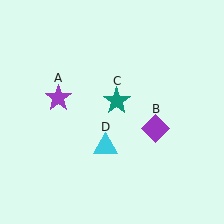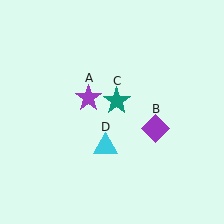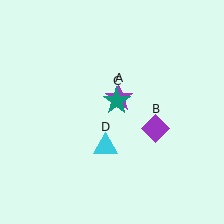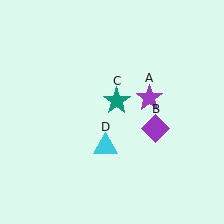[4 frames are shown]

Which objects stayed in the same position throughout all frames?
Purple diamond (object B) and teal star (object C) and cyan triangle (object D) remained stationary.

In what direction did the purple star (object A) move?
The purple star (object A) moved right.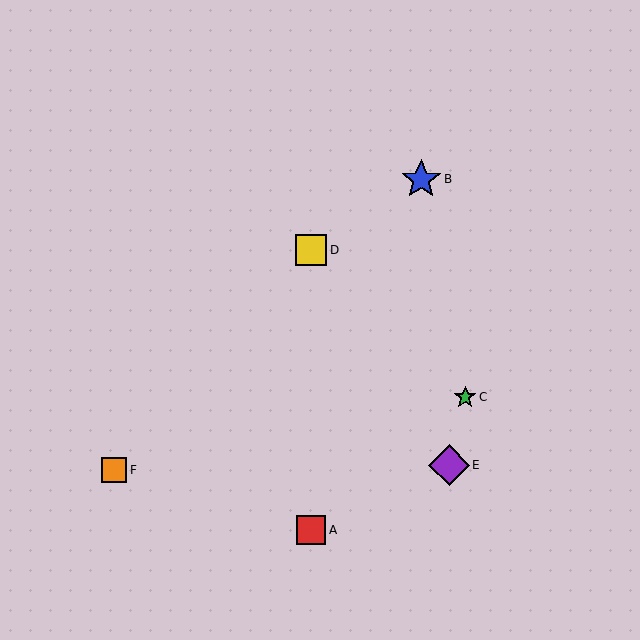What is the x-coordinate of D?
Object D is at x≈311.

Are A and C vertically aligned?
No, A is at x≈311 and C is at x≈465.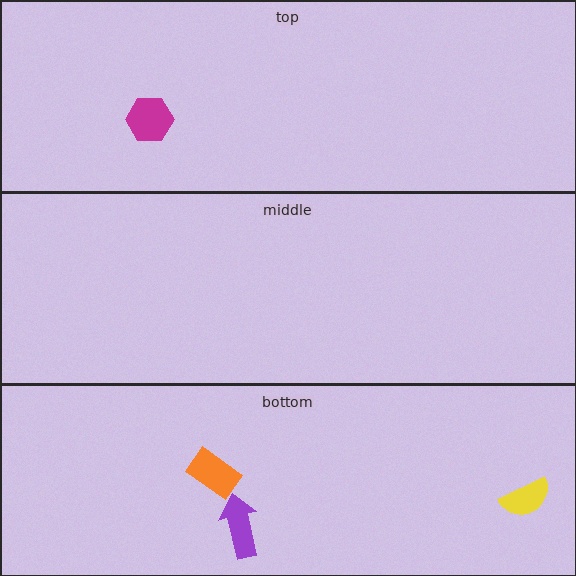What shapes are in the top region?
The magenta hexagon.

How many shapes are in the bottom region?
3.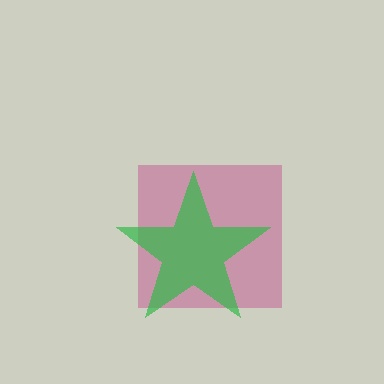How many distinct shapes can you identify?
There are 2 distinct shapes: a magenta square, a green star.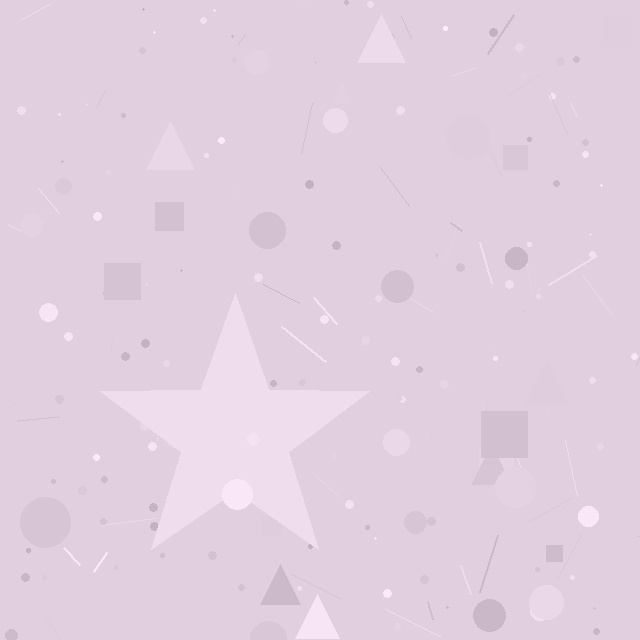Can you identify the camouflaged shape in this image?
The camouflaged shape is a star.